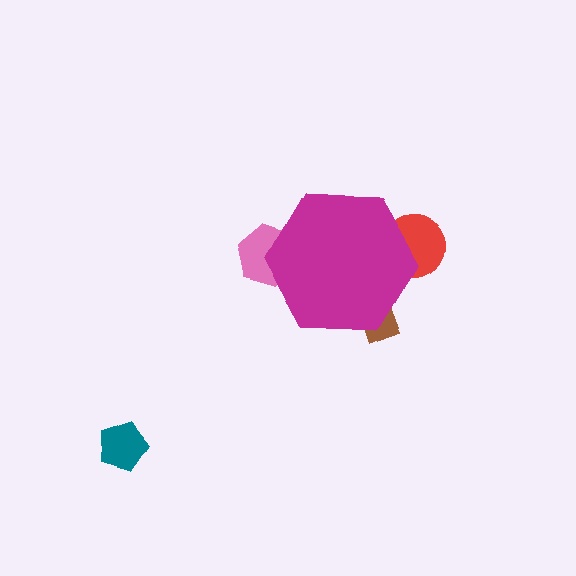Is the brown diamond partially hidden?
Yes, the brown diamond is partially hidden behind the magenta hexagon.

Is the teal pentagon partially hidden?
No, the teal pentagon is fully visible.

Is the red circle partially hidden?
Yes, the red circle is partially hidden behind the magenta hexagon.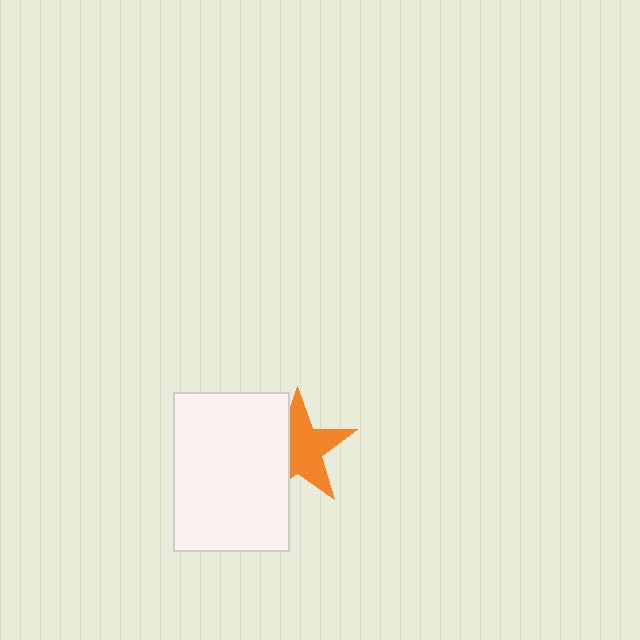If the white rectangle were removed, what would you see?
You would see the complete orange star.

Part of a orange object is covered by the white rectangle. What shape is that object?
It is a star.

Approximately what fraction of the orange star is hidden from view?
Roughly 35% of the orange star is hidden behind the white rectangle.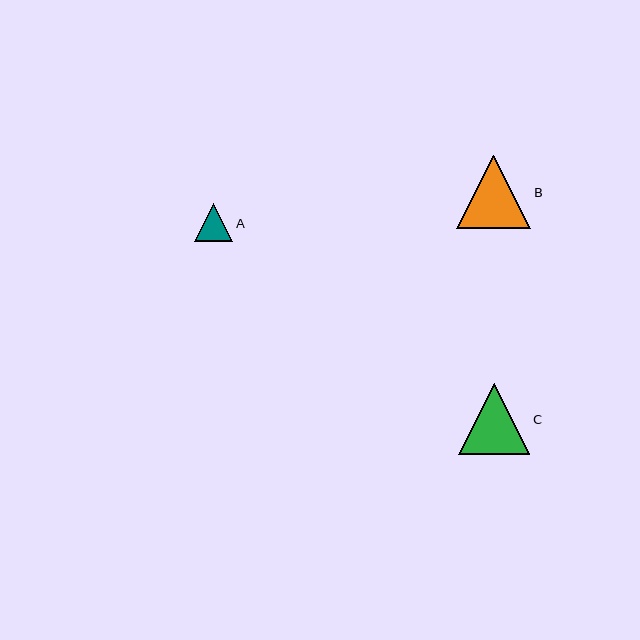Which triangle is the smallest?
Triangle A is the smallest with a size of approximately 38 pixels.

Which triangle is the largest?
Triangle B is the largest with a size of approximately 74 pixels.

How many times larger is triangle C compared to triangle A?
Triangle C is approximately 1.9 times the size of triangle A.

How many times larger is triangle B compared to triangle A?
Triangle B is approximately 1.9 times the size of triangle A.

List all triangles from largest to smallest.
From largest to smallest: B, C, A.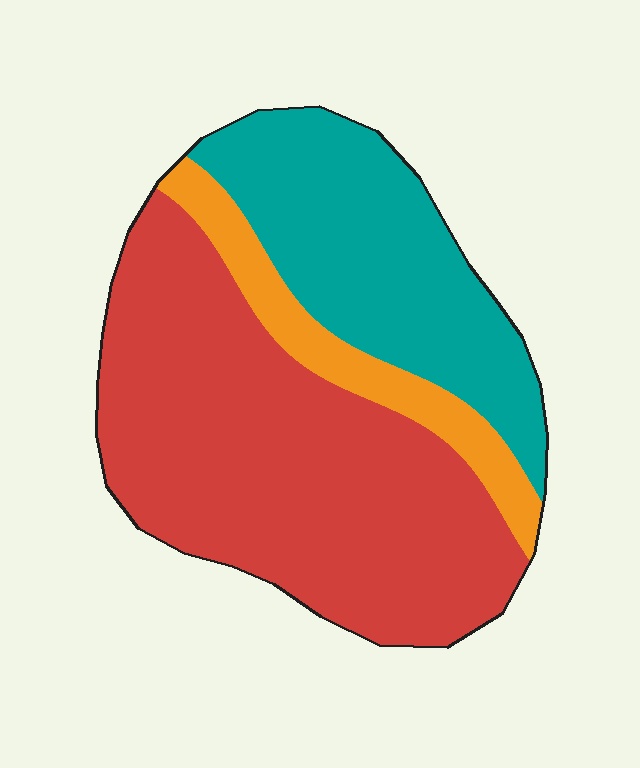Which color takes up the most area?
Red, at roughly 55%.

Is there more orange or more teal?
Teal.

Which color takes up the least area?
Orange, at roughly 10%.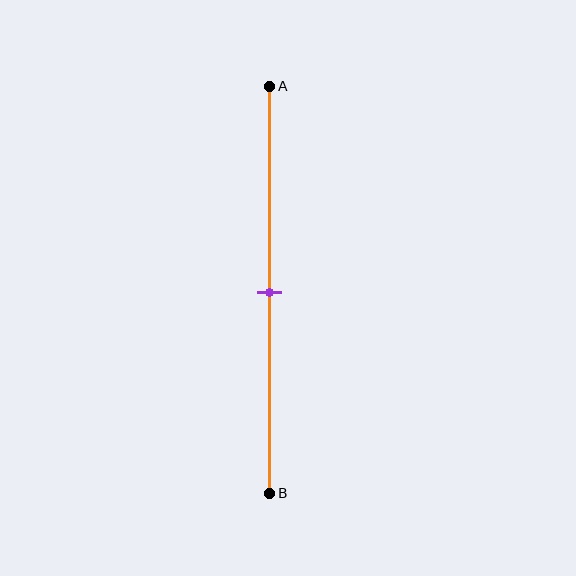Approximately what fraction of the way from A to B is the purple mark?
The purple mark is approximately 50% of the way from A to B.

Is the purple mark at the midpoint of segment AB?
Yes, the mark is approximately at the midpoint.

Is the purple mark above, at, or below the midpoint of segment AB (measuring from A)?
The purple mark is approximately at the midpoint of segment AB.